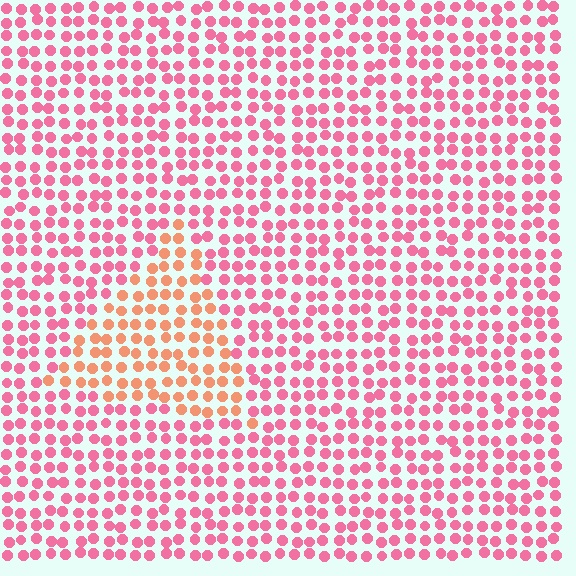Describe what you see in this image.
The image is filled with small pink elements in a uniform arrangement. A triangle-shaped region is visible where the elements are tinted to a slightly different hue, forming a subtle color boundary.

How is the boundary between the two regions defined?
The boundary is defined purely by a slight shift in hue (about 39 degrees). Spacing, size, and orientation are identical on both sides.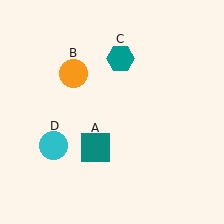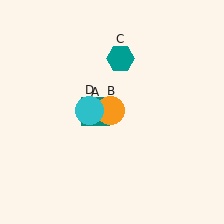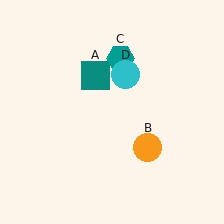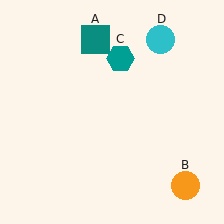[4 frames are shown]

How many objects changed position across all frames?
3 objects changed position: teal square (object A), orange circle (object B), cyan circle (object D).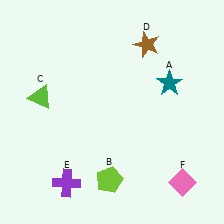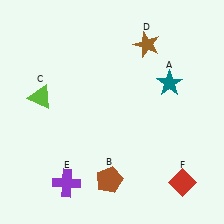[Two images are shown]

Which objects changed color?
B changed from lime to brown. F changed from pink to red.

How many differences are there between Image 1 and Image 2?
There are 2 differences between the two images.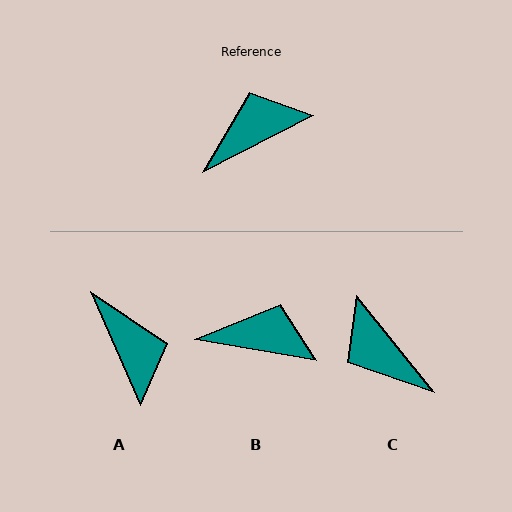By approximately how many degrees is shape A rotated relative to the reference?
Approximately 94 degrees clockwise.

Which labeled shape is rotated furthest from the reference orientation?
C, about 102 degrees away.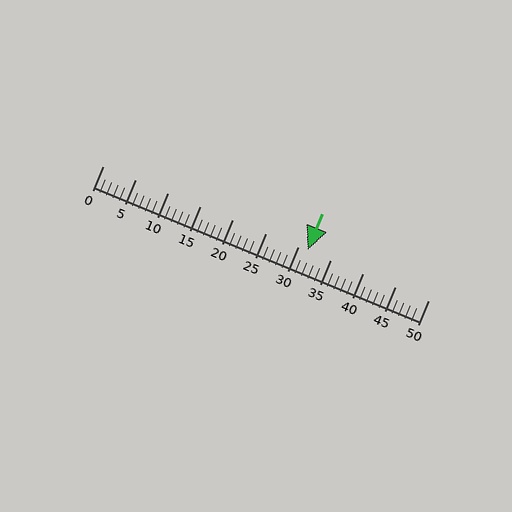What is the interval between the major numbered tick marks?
The major tick marks are spaced 5 units apart.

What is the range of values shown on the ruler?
The ruler shows values from 0 to 50.